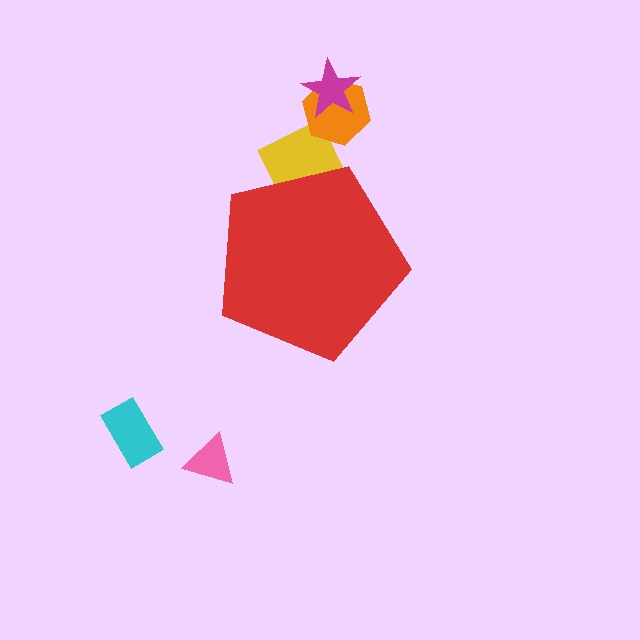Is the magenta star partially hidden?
No, the magenta star is fully visible.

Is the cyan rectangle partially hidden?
No, the cyan rectangle is fully visible.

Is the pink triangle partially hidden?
No, the pink triangle is fully visible.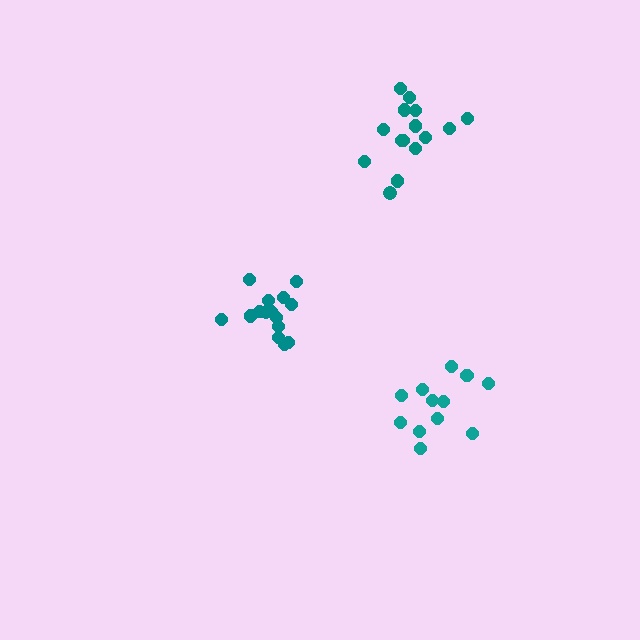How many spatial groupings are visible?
There are 3 spatial groupings.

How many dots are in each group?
Group 1: 15 dots, Group 2: 12 dots, Group 3: 15 dots (42 total).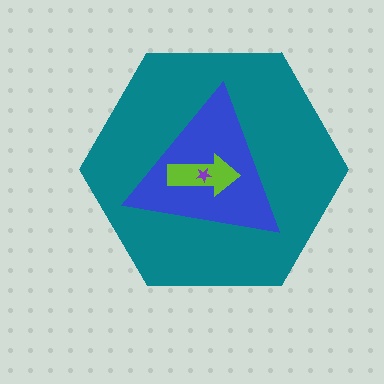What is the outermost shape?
The teal hexagon.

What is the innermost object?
The purple star.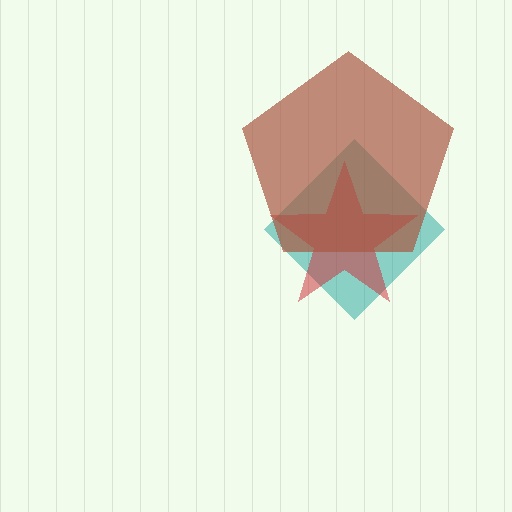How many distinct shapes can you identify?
There are 3 distinct shapes: a teal diamond, a red star, a brown pentagon.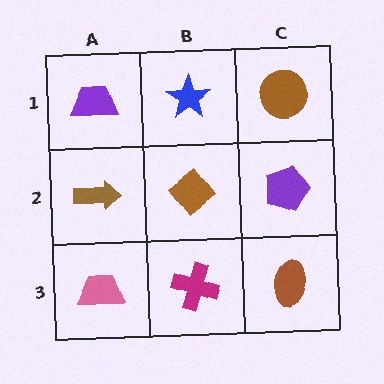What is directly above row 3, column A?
A brown arrow.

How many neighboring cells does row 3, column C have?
2.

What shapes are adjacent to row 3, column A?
A brown arrow (row 2, column A), a magenta cross (row 3, column B).